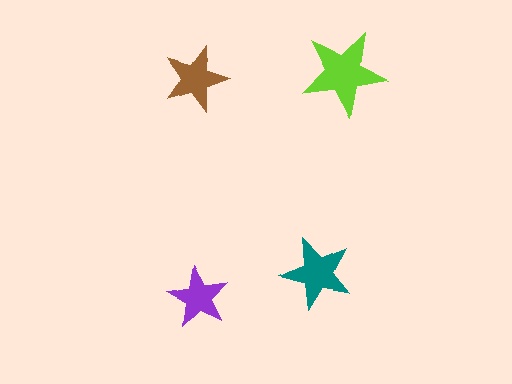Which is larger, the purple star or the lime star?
The lime one.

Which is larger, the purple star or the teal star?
The teal one.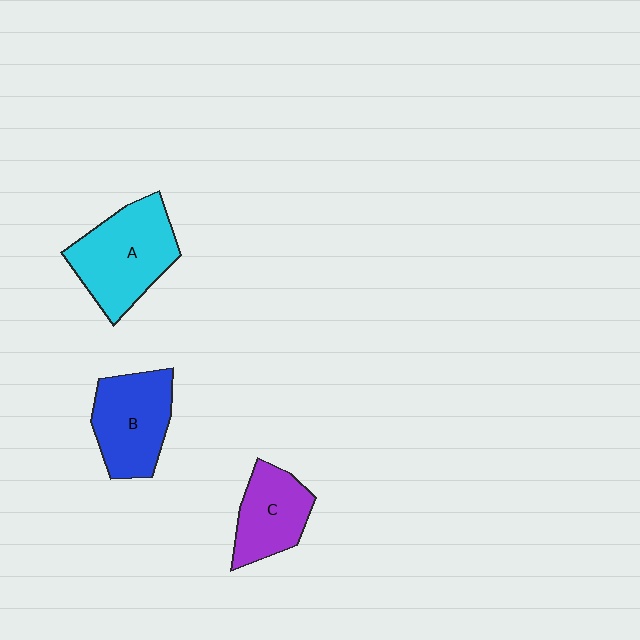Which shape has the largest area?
Shape A (cyan).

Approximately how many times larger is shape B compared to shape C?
Approximately 1.2 times.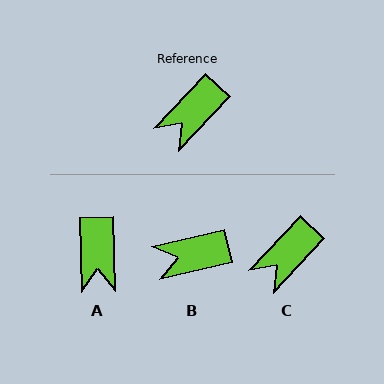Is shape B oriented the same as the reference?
No, it is off by about 34 degrees.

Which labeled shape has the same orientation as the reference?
C.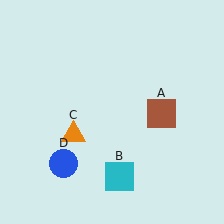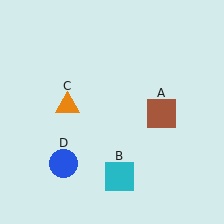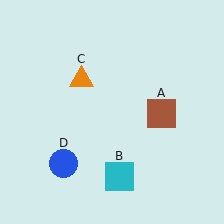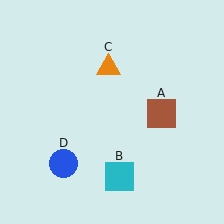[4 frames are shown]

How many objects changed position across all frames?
1 object changed position: orange triangle (object C).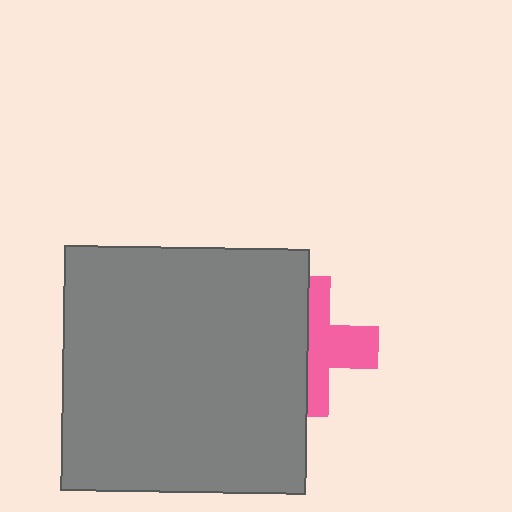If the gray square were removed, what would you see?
You would see the complete pink cross.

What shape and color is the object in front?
The object in front is a gray square.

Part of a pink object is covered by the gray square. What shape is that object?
It is a cross.